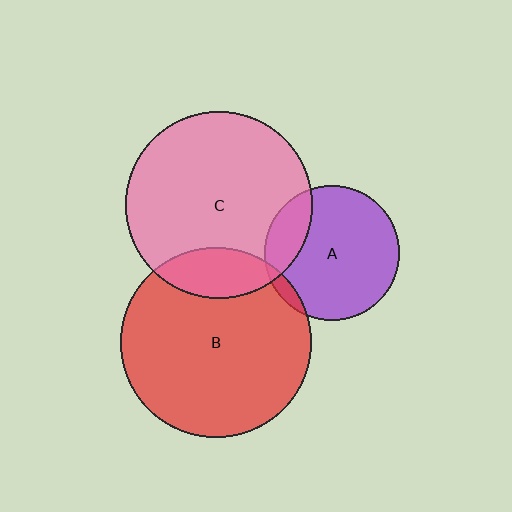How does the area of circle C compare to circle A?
Approximately 1.9 times.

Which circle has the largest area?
Circle B (red).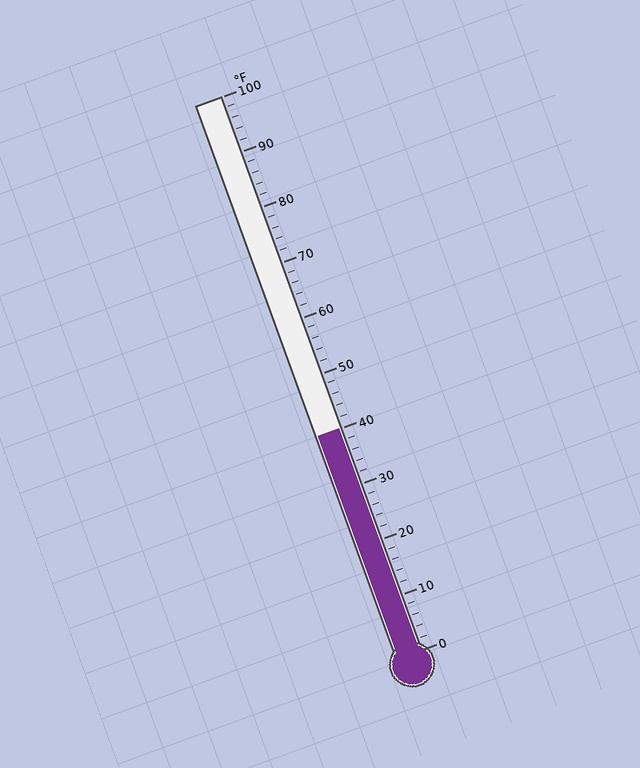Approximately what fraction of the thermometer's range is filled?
The thermometer is filled to approximately 40% of its range.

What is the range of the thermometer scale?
The thermometer scale ranges from 0°F to 100°F.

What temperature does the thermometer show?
The thermometer shows approximately 40°F.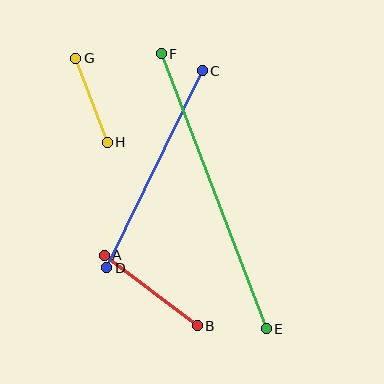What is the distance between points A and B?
The distance is approximately 117 pixels.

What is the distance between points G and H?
The distance is approximately 90 pixels.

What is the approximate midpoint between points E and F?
The midpoint is at approximately (214, 191) pixels.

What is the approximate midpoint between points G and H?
The midpoint is at approximately (91, 100) pixels.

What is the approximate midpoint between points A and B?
The midpoint is at approximately (151, 290) pixels.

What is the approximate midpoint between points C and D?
The midpoint is at approximately (155, 169) pixels.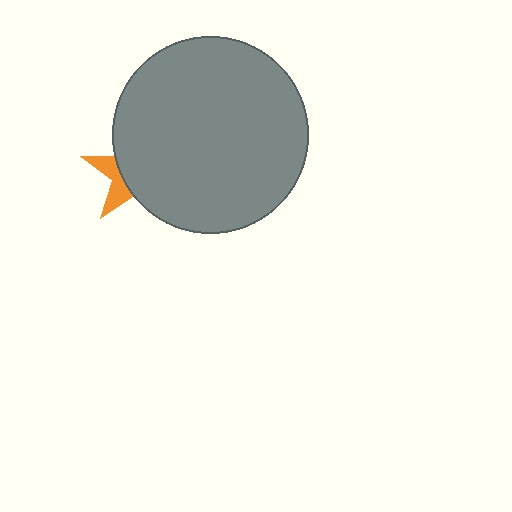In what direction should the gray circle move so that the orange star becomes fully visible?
The gray circle should move right. That is the shortest direction to clear the overlap and leave the orange star fully visible.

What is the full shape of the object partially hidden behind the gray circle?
The partially hidden object is an orange star.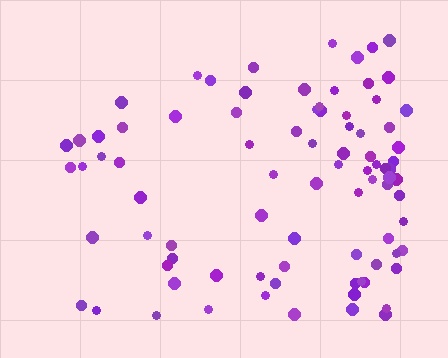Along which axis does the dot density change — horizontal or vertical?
Horizontal.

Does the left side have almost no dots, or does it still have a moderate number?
Still a moderate number, just noticeably fewer than the right.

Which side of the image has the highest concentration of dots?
The right.